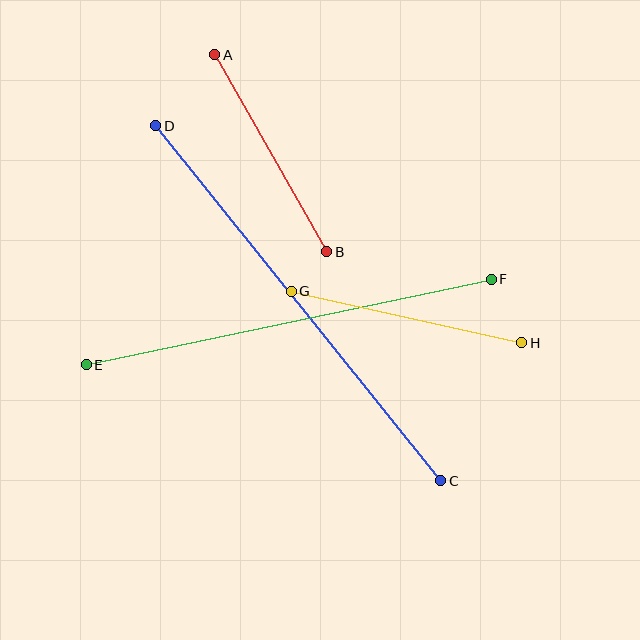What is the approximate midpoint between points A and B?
The midpoint is at approximately (271, 153) pixels.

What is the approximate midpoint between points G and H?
The midpoint is at approximately (407, 317) pixels.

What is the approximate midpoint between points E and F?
The midpoint is at approximately (289, 322) pixels.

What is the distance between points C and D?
The distance is approximately 455 pixels.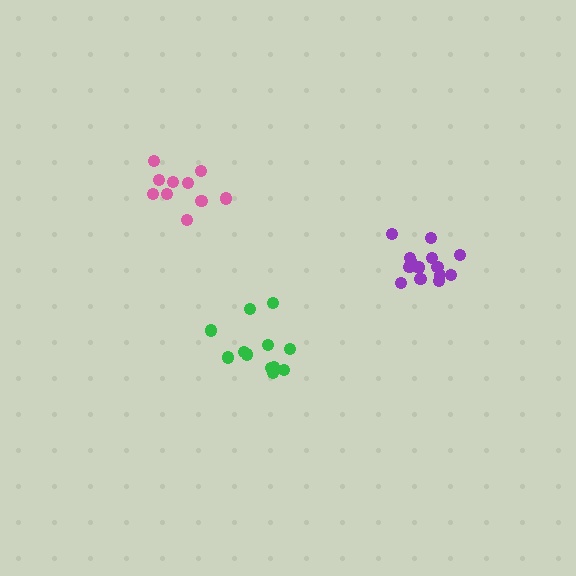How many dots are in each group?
Group 1: 12 dots, Group 2: 14 dots, Group 3: 10 dots (36 total).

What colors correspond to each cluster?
The clusters are colored: green, purple, pink.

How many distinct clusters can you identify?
There are 3 distinct clusters.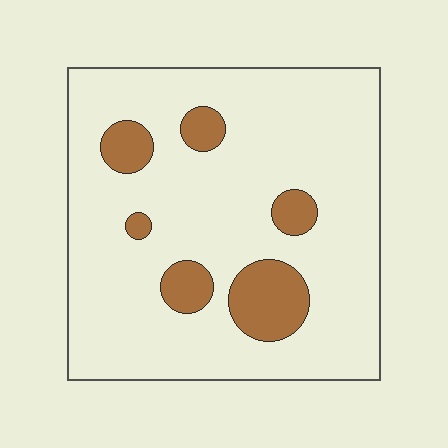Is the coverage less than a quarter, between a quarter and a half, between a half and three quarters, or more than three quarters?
Less than a quarter.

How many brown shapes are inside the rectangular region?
6.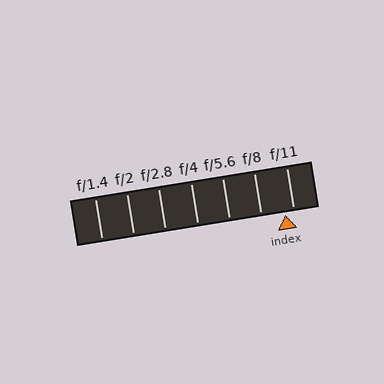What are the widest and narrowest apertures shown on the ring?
The widest aperture shown is f/1.4 and the narrowest is f/11.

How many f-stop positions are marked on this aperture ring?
There are 7 f-stop positions marked.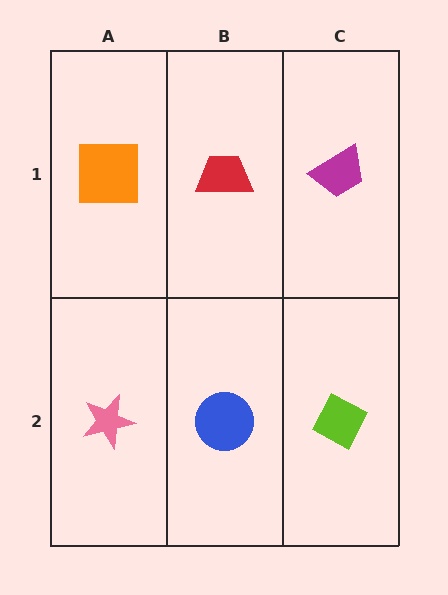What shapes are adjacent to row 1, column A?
A pink star (row 2, column A), a red trapezoid (row 1, column B).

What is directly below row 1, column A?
A pink star.